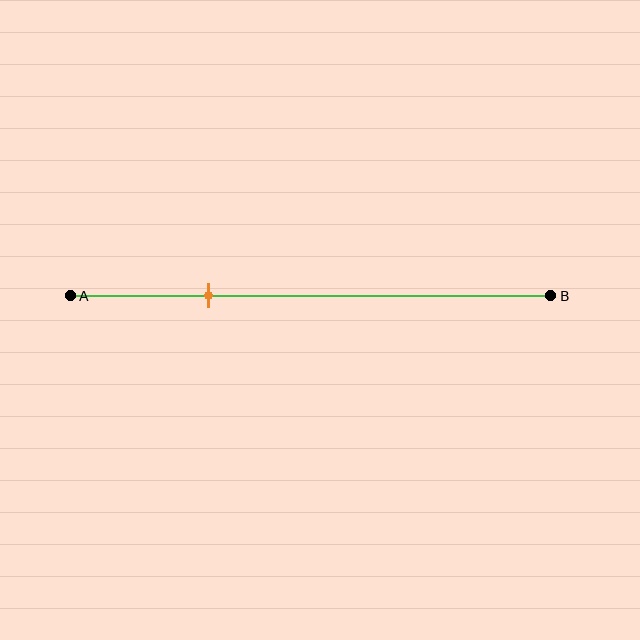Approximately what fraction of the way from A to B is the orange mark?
The orange mark is approximately 30% of the way from A to B.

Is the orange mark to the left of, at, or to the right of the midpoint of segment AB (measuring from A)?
The orange mark is to the left of the midpoint of segment AB.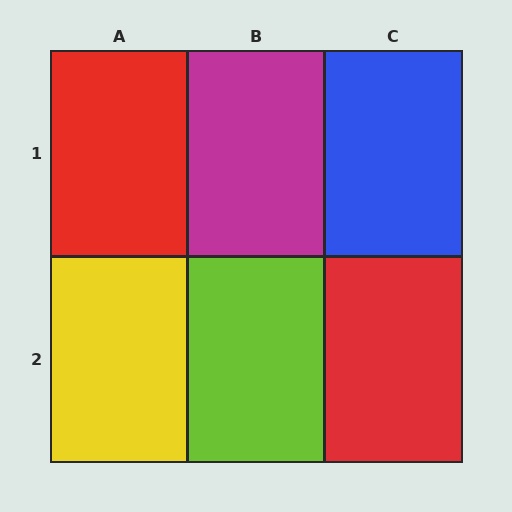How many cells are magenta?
1 cell is magenta.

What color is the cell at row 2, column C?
Red.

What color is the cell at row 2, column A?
Yellow.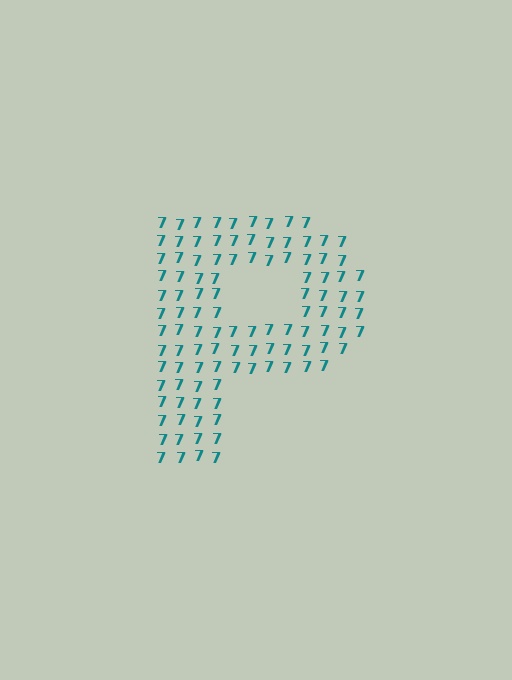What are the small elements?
The small elements are digit 7's.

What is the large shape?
The large shape is the letter P.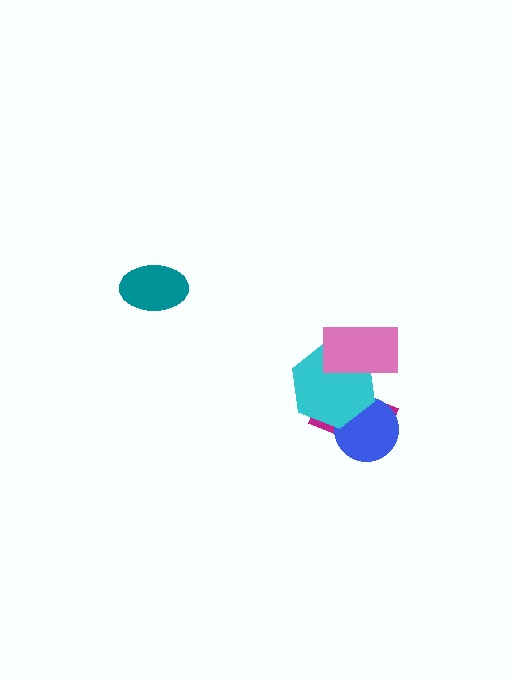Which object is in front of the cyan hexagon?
The pink rectangle is in front of the cyan hexagon.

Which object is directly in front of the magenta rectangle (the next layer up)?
The blue circle is directly in front of the magenta rectangle.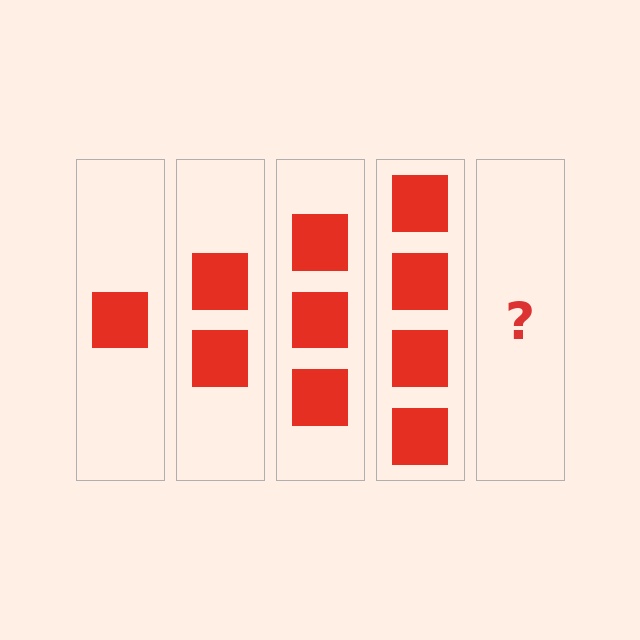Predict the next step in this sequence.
The next step is 5 squares.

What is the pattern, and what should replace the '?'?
The pattern is that each step adds one more square. The '?' should be 5 squares.